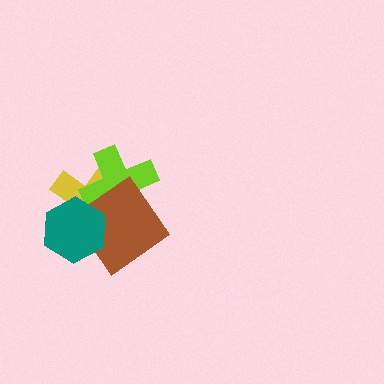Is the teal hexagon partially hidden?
No, no other shape covers it.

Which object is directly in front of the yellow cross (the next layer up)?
The lime cross is directly in front of the yellow cross.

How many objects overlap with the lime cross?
3 objects overlap with the lime cross.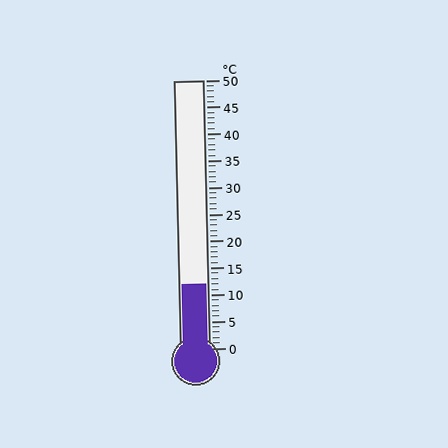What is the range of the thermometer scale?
The thermometer scale ranges from 0°C to 50°C.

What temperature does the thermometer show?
The thermometer shows approximately 12°C.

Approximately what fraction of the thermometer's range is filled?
The thermometer is filled to approximately 25% of its range.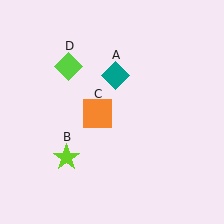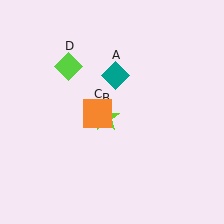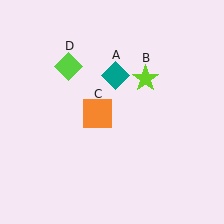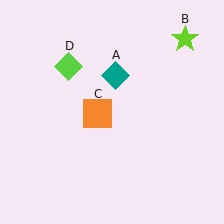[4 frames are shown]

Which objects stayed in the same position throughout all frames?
Teal diamond (object A) and orange square (object C) and lime diamond (object D) remained stationary.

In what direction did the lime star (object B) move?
The lime star (object B) moved up and to the right.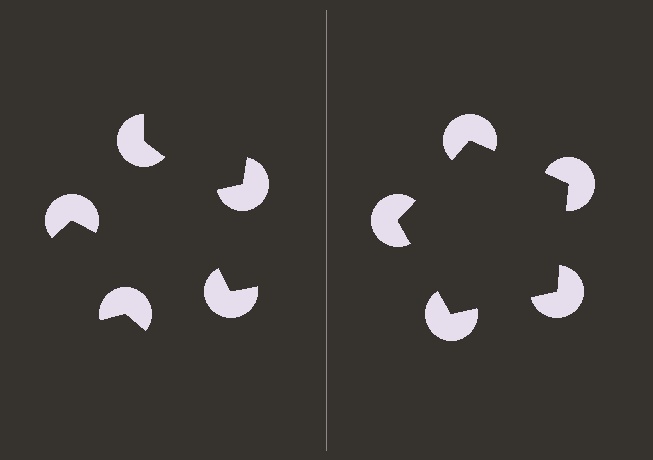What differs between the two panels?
The pac-man discs are positioned identically on both sides; only the wedge orientations differ. On the right they align to a pentagon; on the left they are misaligned.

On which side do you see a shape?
An illusory pentagon appears on the right side. On the left side the wedge cuts are rotated, so no coherent shape forms.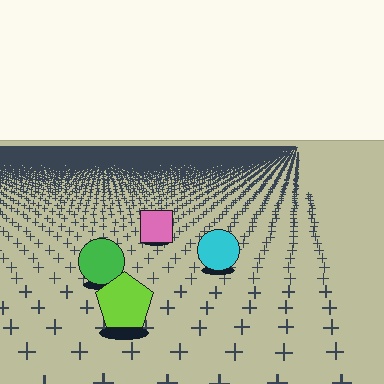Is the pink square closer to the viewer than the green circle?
No. The green circle is closer — you can tell from the texture gradient: the ground texture is coarser near it.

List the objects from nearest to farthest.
From nearest to farthest: the lime pentagon, the green circle, the cyan circle, the pink square.